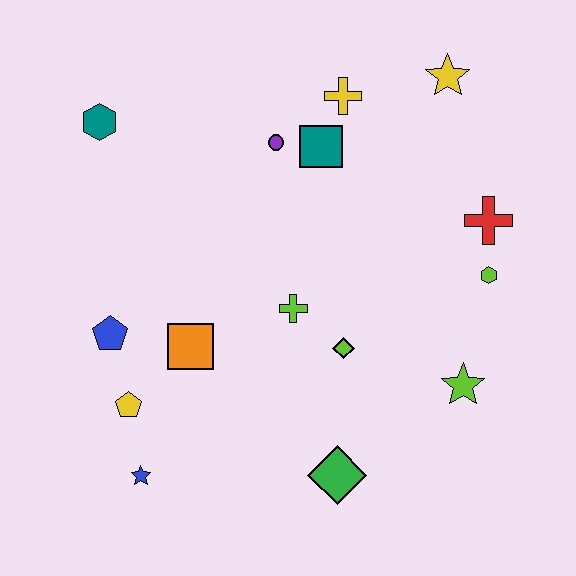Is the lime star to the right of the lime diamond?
Yes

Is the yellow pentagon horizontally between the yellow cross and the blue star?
No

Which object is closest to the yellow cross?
The teal square is closest to the yellow cross.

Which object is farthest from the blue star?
The yellow star is farthest from the blue star.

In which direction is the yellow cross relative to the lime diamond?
The yellow cross is above the lime diamond.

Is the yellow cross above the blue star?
Yes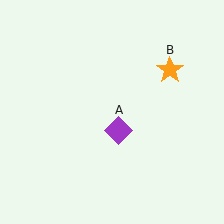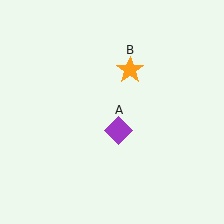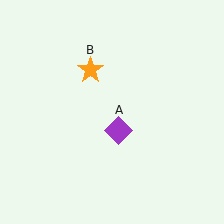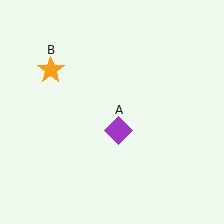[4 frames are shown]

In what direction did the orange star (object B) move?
The orange star (object B) moved left.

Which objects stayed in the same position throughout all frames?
Purple diamond (object A) remained stationary.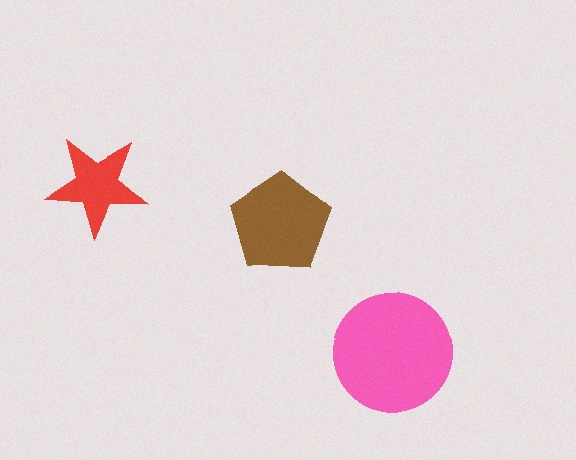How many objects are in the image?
There are 3 objects in the image.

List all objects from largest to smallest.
The pink circle, the brown pentagon, the red star.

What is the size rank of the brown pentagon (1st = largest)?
2nd.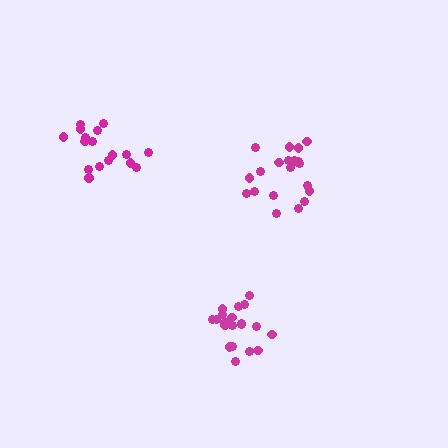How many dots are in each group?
Group 1: 20 dots, Group 2: 20 dots, Group 3: 17 dots (57 total).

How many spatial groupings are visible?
There are 3 spatial groupings.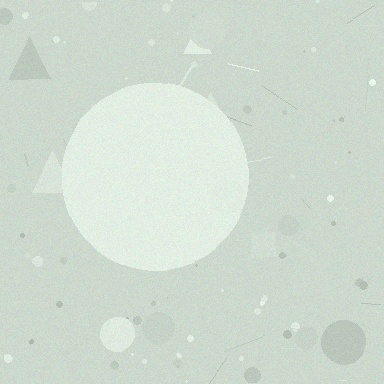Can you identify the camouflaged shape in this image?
The camouflaged shape is a circle.